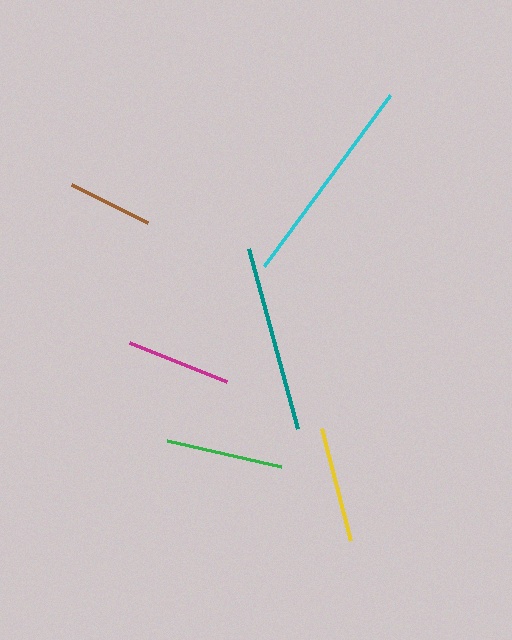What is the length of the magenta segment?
The magenta segment is approximately 105 pixels long.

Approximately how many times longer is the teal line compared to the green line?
The teal line is approximately 1.6 times the length of the green line.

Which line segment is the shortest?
The brown line is the shortest at approximately 85 pixels.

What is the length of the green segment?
The green segment is approximately 117 pixels long.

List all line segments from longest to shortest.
From longest to shortest: cyan, teal, green, yellow, magenta, brown.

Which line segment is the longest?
The cyan line is the longest at approximately 212 pixels.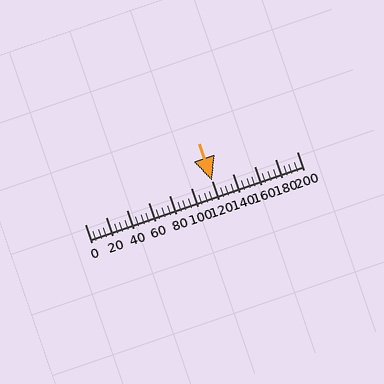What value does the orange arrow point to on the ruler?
The orange arrow points to approximately 120.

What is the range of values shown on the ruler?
The ruler shows values from 0 to 200.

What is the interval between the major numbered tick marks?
The major tick marks are spaced 20 units apart.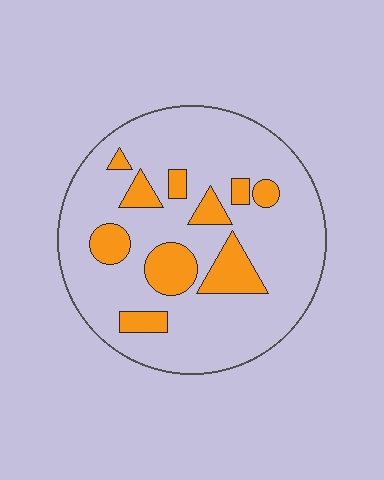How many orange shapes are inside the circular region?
10.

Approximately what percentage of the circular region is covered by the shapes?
Approximately 20%.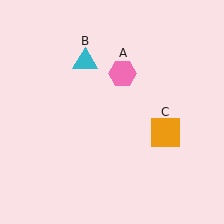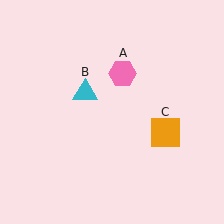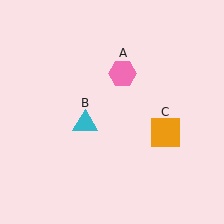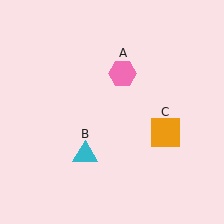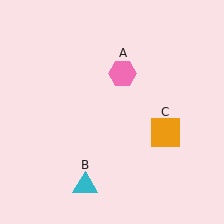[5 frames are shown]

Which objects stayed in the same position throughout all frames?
Pink hexagon (object A) and orange square (object C) remained stationary.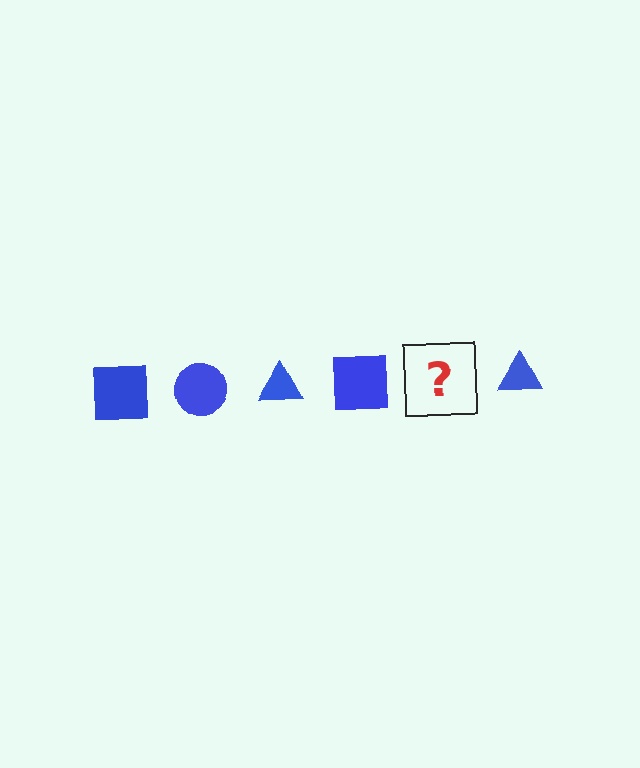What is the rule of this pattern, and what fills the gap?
The rule is that the pattern cycles through square, circle, triangle shapes in blue. The gap should be filled with a blue circle.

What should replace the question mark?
The question mark should be replaced with a blue circle.